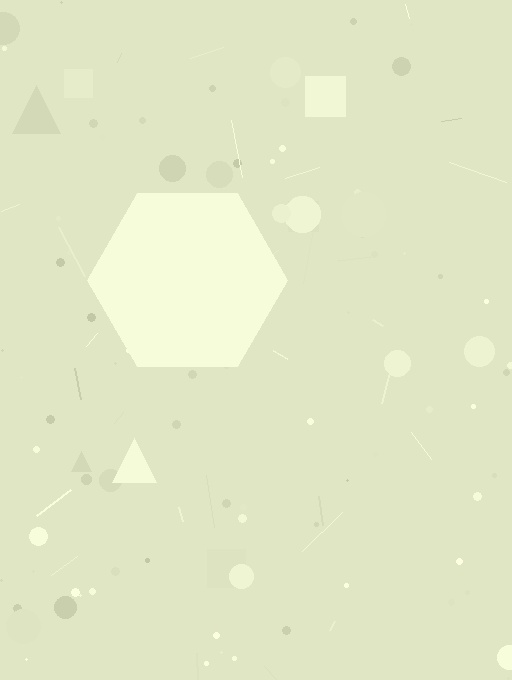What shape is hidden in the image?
A hexagon is hidden in the image.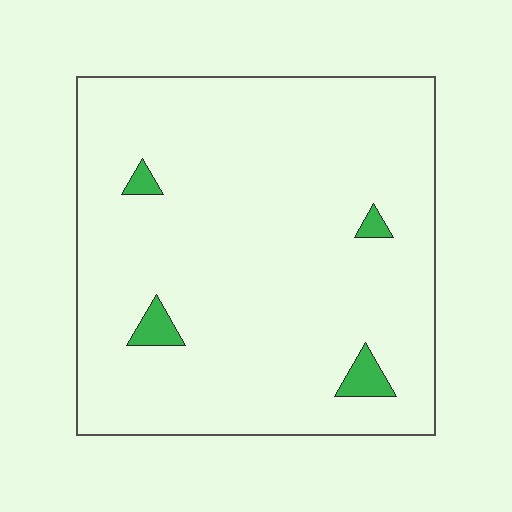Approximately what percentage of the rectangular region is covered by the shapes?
Approximately 5%.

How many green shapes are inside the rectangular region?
4.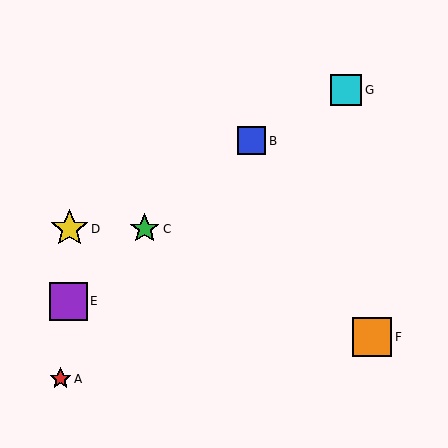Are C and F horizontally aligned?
No, C is at y≈229 and F is at y≈337.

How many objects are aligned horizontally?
2 objects (C, D) are aligned horizontally.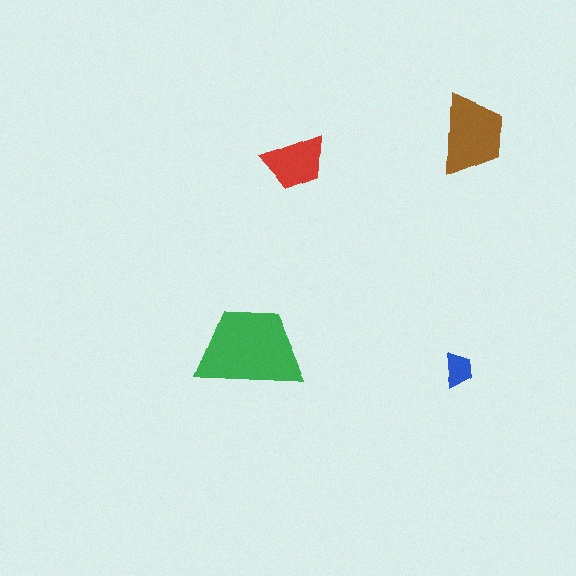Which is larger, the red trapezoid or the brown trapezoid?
The brown one.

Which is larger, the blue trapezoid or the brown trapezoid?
The brown one.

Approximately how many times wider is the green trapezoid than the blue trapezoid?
About 3 times wider.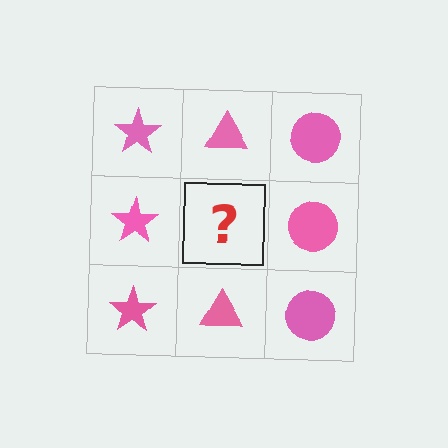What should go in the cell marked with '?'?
The missing cell should contain a pink triangle.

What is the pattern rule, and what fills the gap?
The rule is that each column has a consistent shape. The gap should be filled with a pink triangle.